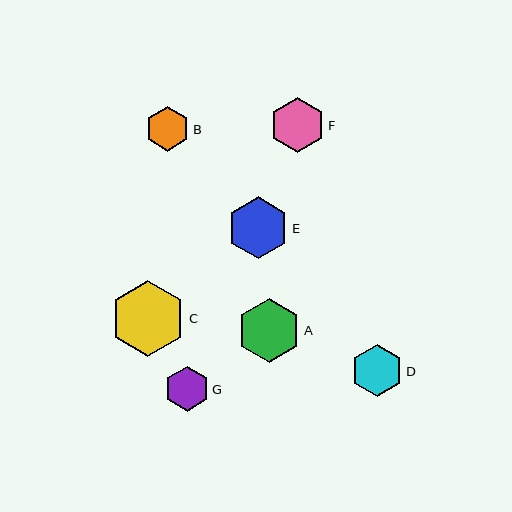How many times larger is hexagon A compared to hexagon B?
Hexagon A is approximately 1.4 times the size of hexagon B.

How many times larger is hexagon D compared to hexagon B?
Hexagon D is approximately 1.2 times the size of hexagon B.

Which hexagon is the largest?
Hexagon C is the largest with a size of approximately 75 pixels.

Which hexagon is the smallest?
Hexagon B is the smallest with a size of approximately 45 pixels.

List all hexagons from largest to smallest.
From largest to smallest: C, A, E, F, D, G, B.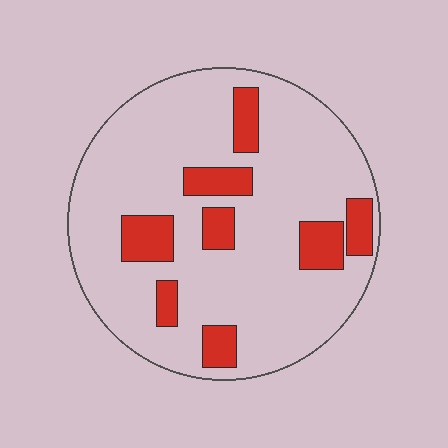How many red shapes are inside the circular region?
8.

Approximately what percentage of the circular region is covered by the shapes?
Approximately 20%.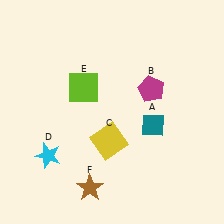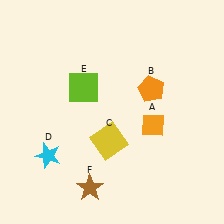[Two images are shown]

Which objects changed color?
A changed from teal to orange. B changed from magenta to orange.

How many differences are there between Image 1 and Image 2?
There are 2 differences between the two images.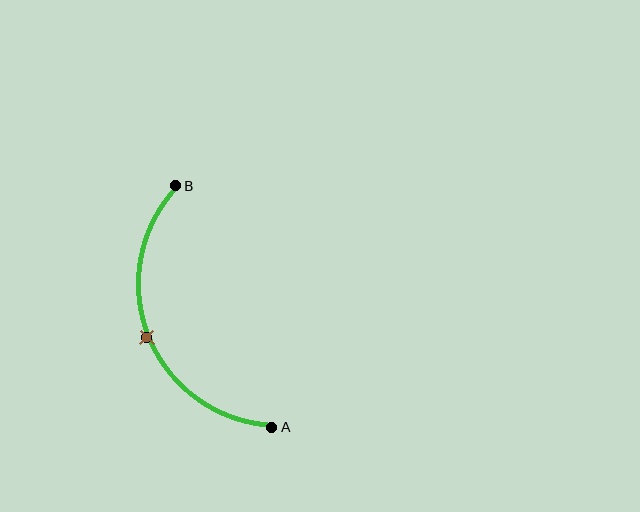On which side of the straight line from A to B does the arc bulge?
The arc bulges to the left of the straight line connecting A and B.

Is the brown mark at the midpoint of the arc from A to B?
Yes. The brown mark lies on the arc at equal arc-length from both A and B — it is the arc midpoint.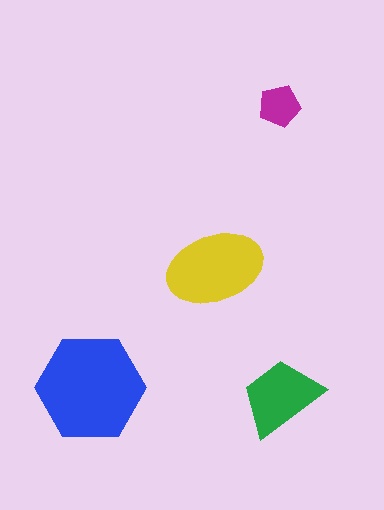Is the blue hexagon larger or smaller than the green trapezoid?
Larger.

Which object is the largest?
The blue hexagon.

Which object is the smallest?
The magenta pentagon.